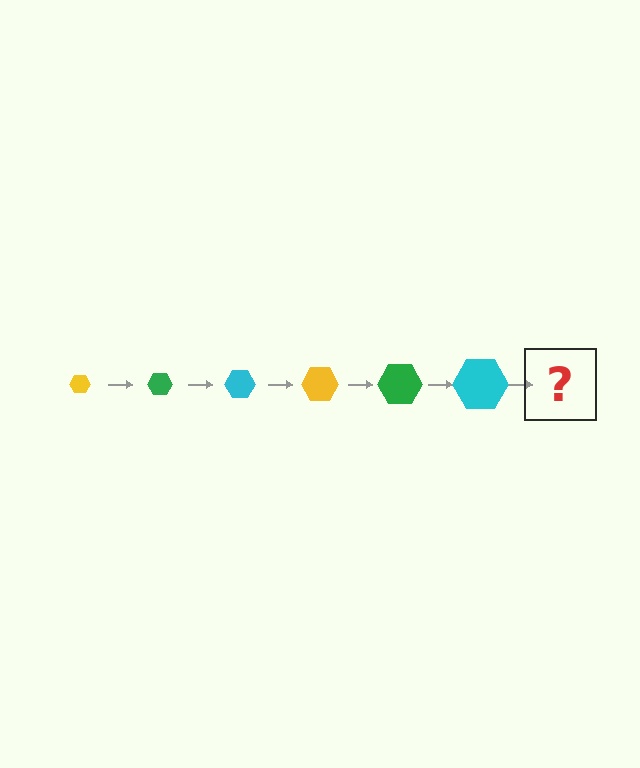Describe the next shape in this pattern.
It should be a yellow hexagon, larger than the previous one.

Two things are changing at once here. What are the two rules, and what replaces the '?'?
The two rules are that the hexagon grows larger each step and the color cycles through yellow, green, and cyan. The '?' should be a yellow hexagon, larger than the previous one.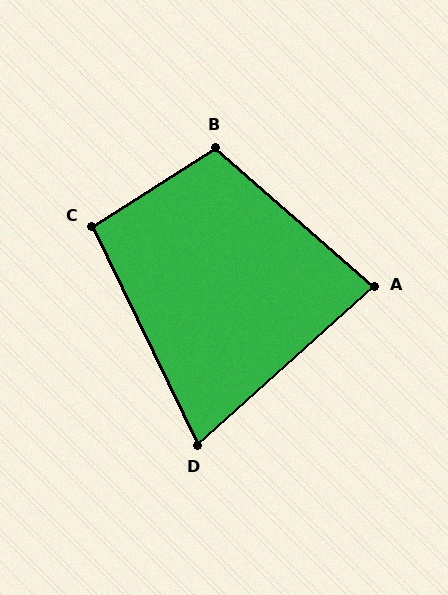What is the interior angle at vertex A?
Approximately 83 degrees (acute).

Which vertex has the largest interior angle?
B, at approximately 106 degrees.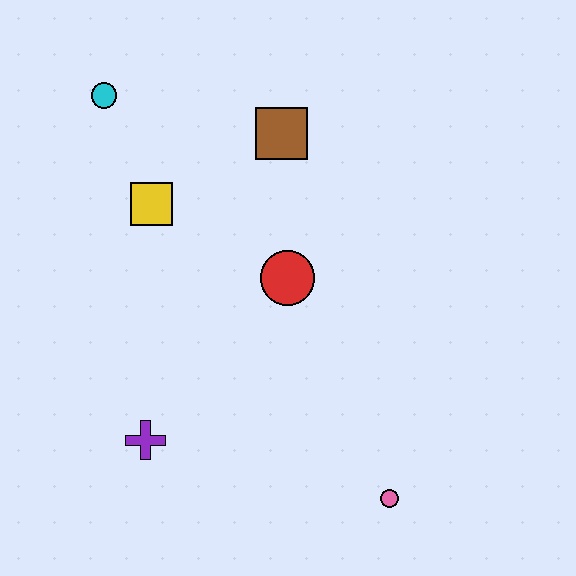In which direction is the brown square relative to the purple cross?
The brown square is above the purple cross.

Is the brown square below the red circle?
No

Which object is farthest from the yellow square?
The pink circle is farthest from the yellow square.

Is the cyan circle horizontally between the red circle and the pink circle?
No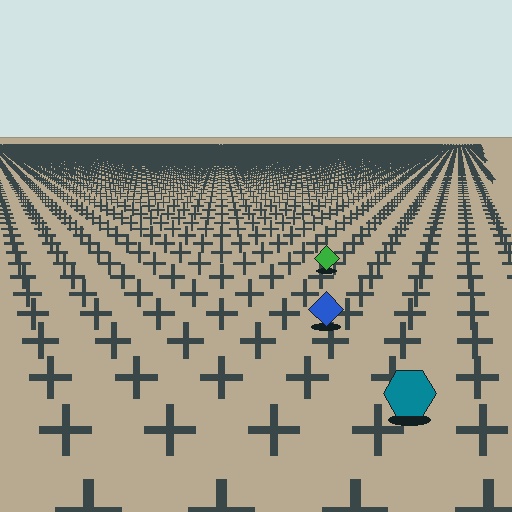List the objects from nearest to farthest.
From nearest to farthest: the teal hexagon, the blue diamond, the green diamond.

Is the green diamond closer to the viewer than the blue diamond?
No. The blue diamond is closer — you can tell from the texture gradient: the ground texture is coarser near it.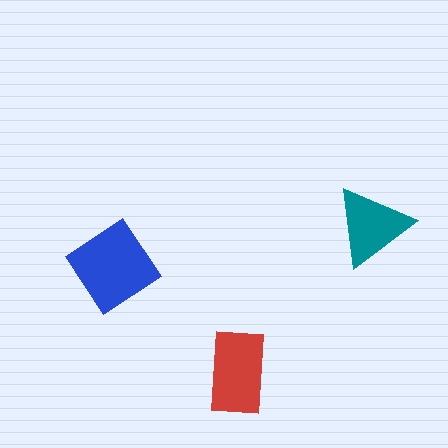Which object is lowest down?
The red rectangle is bottommost.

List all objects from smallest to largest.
The teal triangle, the red rectangle, the blue diamond.